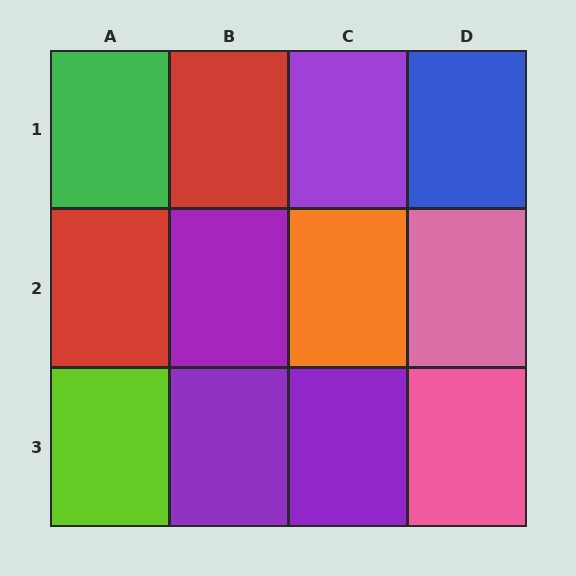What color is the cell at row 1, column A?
Green.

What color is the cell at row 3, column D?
Pink.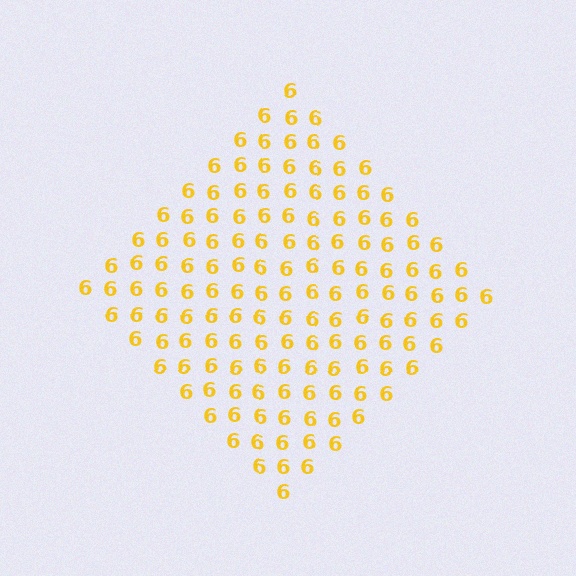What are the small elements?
The small elements are digit 6's.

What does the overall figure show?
The overall figure shows a diamond.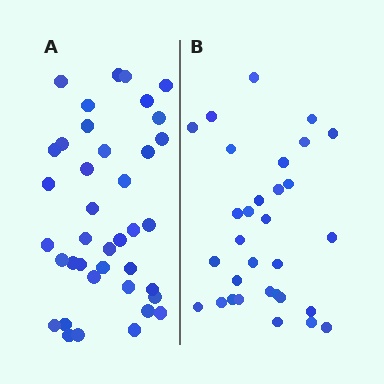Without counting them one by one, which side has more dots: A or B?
Region A (the left region) has more dots.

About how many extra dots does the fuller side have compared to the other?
Region A has roughly 8 or so more dots than region B.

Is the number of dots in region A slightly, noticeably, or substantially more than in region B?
Region A has noticeably more, but not dramatically so. The ratio is roughly 1.3 to 1.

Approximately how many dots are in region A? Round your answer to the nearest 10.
About 40 dots. (The exact count is 39, which rounds to 40.)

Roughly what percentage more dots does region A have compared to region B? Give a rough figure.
About 25% more.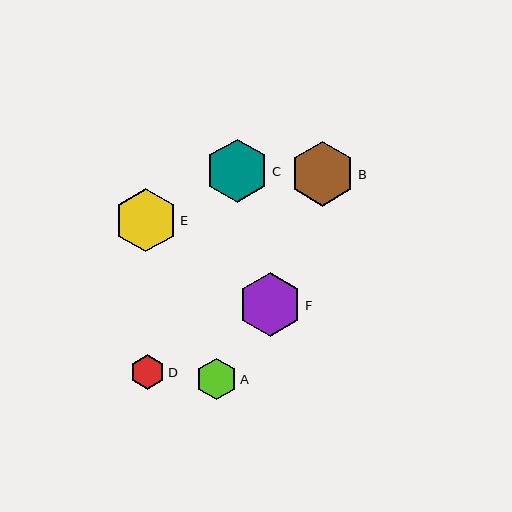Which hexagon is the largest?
Hexagon B is the largest with a size of approximately 64 pixels.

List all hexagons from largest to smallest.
From largest to smallest: B, F, C, E, A, D.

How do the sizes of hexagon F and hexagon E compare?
Hexagon F and hexagon E are approximately the same size.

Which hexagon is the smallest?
Hexagon D is the smallest with a size of approximately 35 pixels.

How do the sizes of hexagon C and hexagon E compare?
Hexagon C and hexagon E are approximately the same size.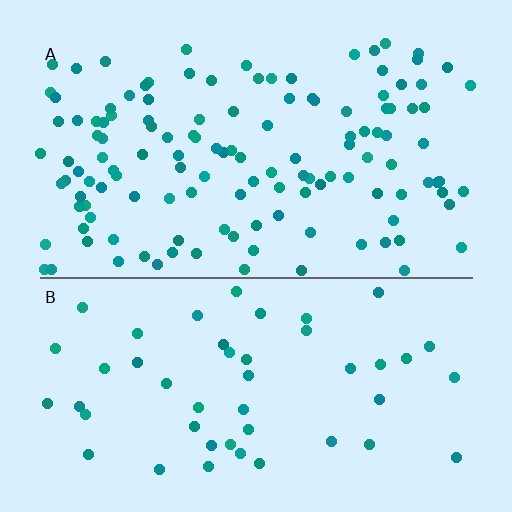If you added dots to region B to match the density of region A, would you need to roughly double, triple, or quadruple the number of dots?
Approximately triple.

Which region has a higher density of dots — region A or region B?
A (the top).